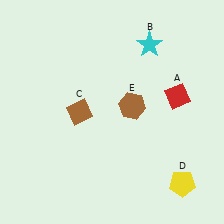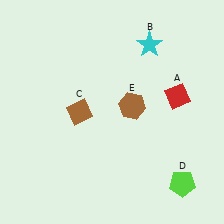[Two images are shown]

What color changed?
The pentagon (D) changed from yellow in Image 1 to lime in Image 2.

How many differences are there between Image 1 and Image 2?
There is 1 difference between the two images.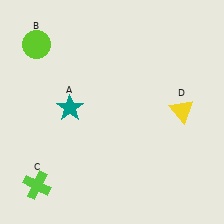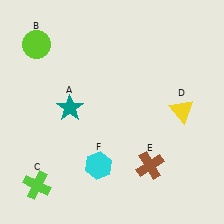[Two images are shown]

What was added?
A brown cross (E), a cyan hexagon (F) were added in Image 2.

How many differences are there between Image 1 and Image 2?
There are 2 differences between the two images.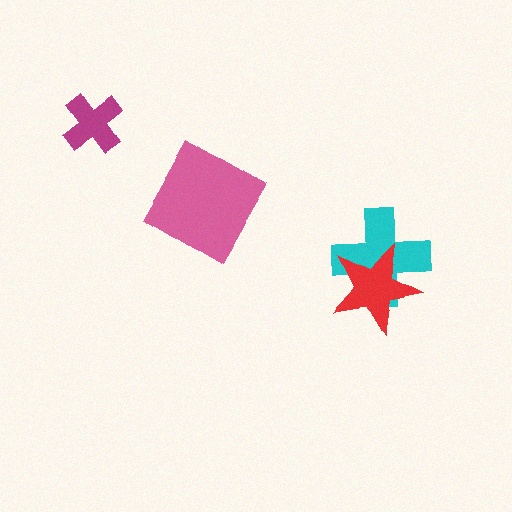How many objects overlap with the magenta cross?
0 objects overlap with the magenta cross.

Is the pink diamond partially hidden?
No, no other shape covers it.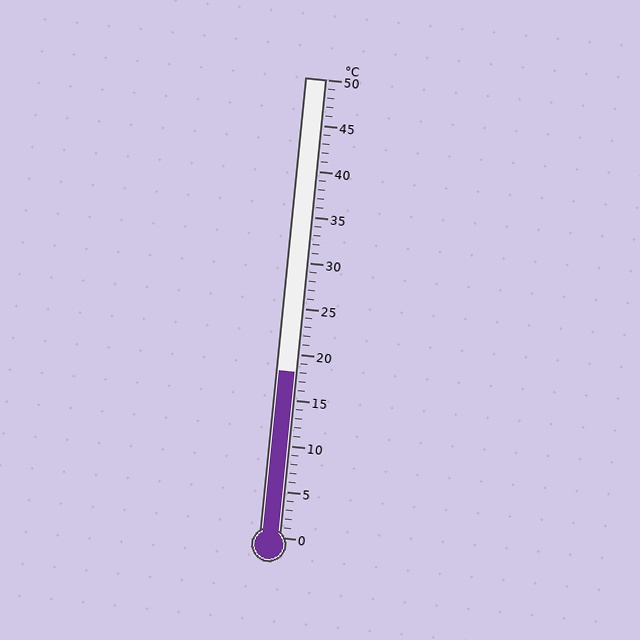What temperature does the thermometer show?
The thermometer shows approximately 18°C.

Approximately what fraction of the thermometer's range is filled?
The thermometer is filled to approximately 35% of its range.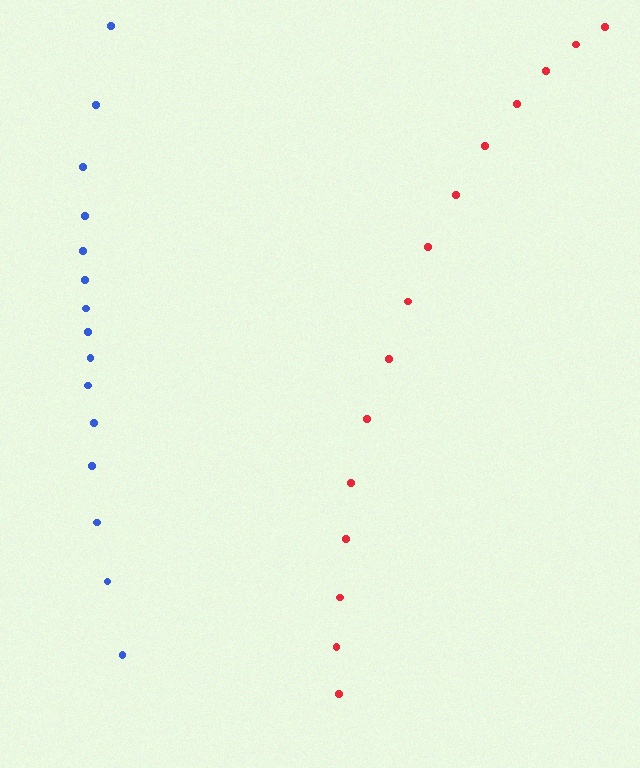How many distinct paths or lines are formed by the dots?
There are 2 distinct paths.